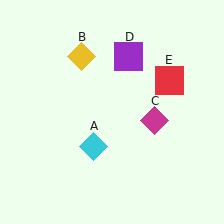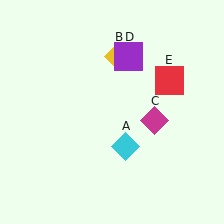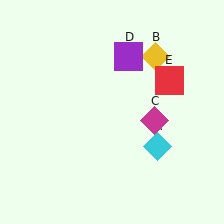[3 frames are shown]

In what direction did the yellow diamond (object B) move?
The yellow diamond (object B) moved right.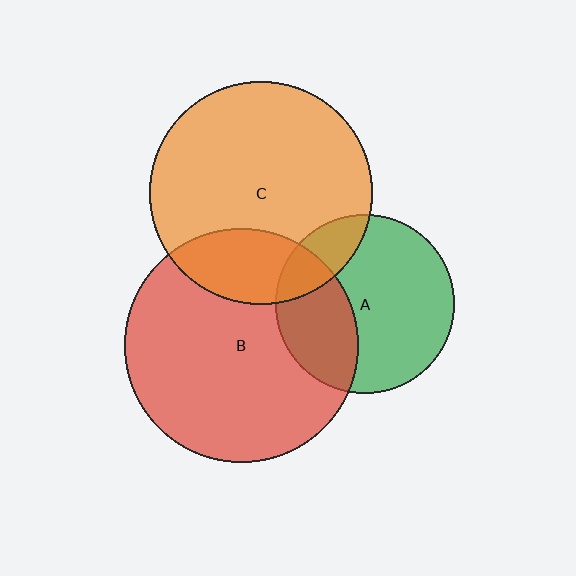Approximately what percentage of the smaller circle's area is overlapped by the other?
Approximately 35%.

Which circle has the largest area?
Circle B (red).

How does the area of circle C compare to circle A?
Approximately 1.5 times.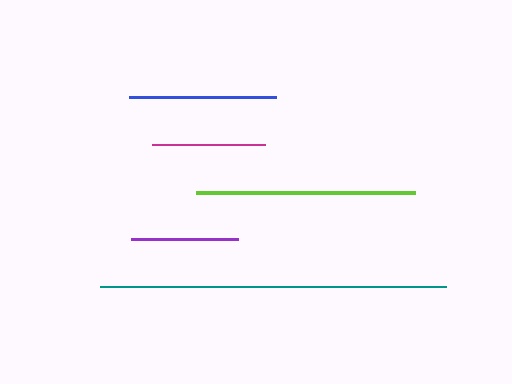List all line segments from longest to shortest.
From longest to shortest: teal, lime, blue, magenta, purple.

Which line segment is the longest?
The teal line is the longest at approximately 346 pixels.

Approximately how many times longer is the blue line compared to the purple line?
The blue line is approximately 1.4 times the length of the purple line.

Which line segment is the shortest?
The purple line is the shortest at approximately 107 pixels.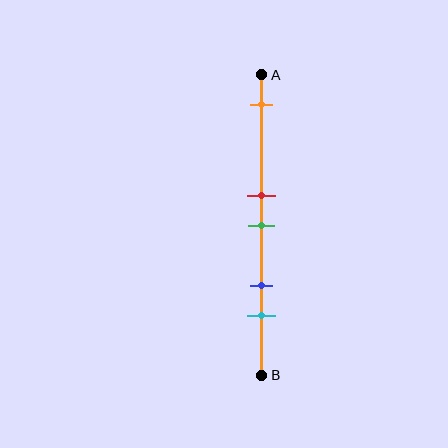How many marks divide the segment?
There are 5 marks dividing the segment.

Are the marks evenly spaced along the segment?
No, the marks are not evenly spaced.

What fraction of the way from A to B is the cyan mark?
The cyan mark is approximately 80% (0.8) of the way from A to B.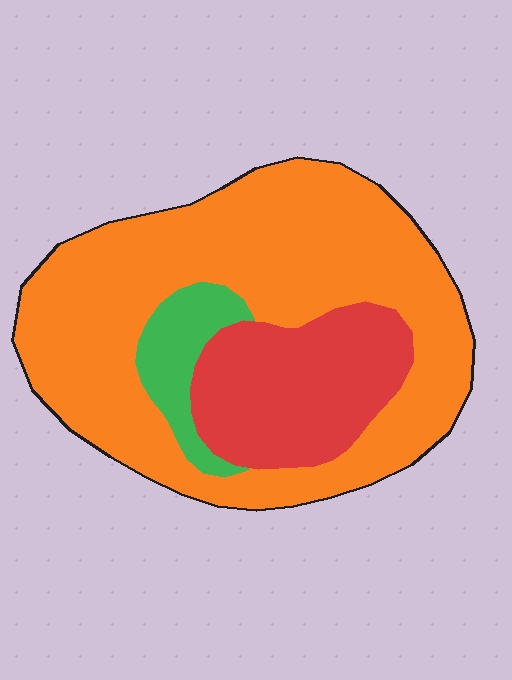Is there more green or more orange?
Orange.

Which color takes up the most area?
Orange, at roughly 70%.